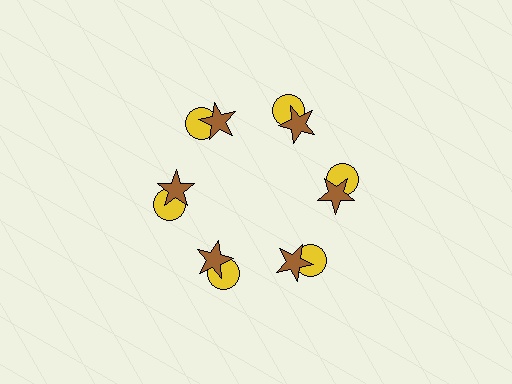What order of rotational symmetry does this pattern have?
This pattern has 6-fold rotational symmetry.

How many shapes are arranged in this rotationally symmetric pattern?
There are 12 shapes, arranged in 6 groups of 2.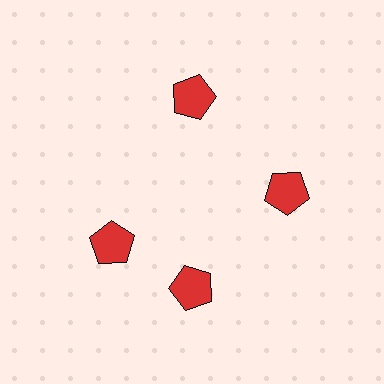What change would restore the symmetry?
The symmetry would be restored by rotating it back into even spacing with its neighbors so that all 4 pentagons sit at equal angles and equal distance from the center.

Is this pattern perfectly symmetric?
No. The 4 red pentagons are arranged in a ring, but one element near the 9 o'clock position is rotated out of alignment along the ring, breaking the 4-fold rotational symmetry.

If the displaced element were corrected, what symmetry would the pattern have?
It would have 4-fold rotational symmetry — the pattern would map onto itself every 90 degrees.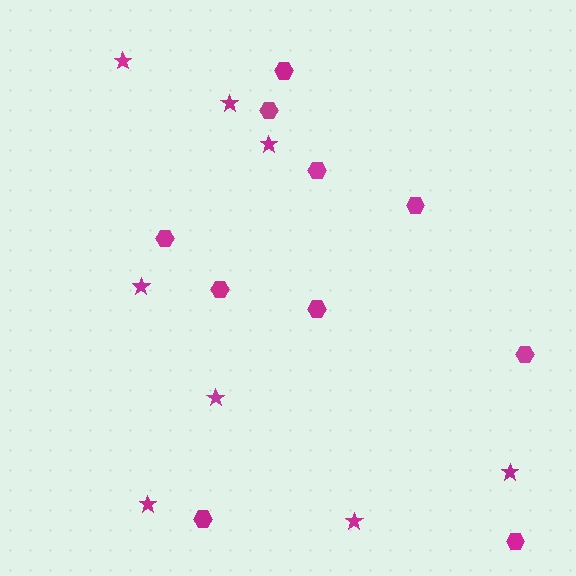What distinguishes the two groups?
There are 2 groups: one group of hexagons (10) and one group of stars (8).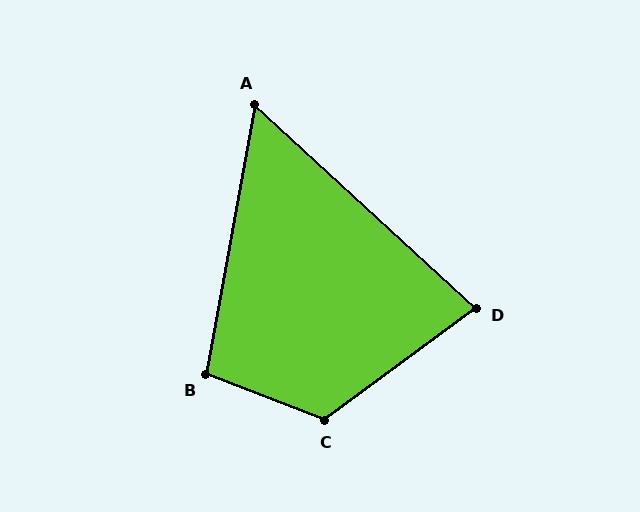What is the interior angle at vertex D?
Approximately 79 degrees (acute).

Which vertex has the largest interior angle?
C, at approximately 122 degrees.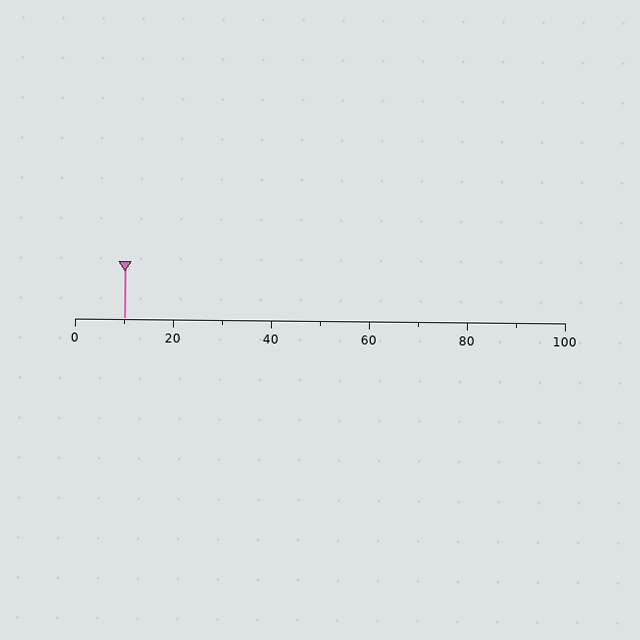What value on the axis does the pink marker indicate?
The marker indicates approximately 10.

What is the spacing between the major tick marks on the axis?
The major ticks are spaced 20 apart.